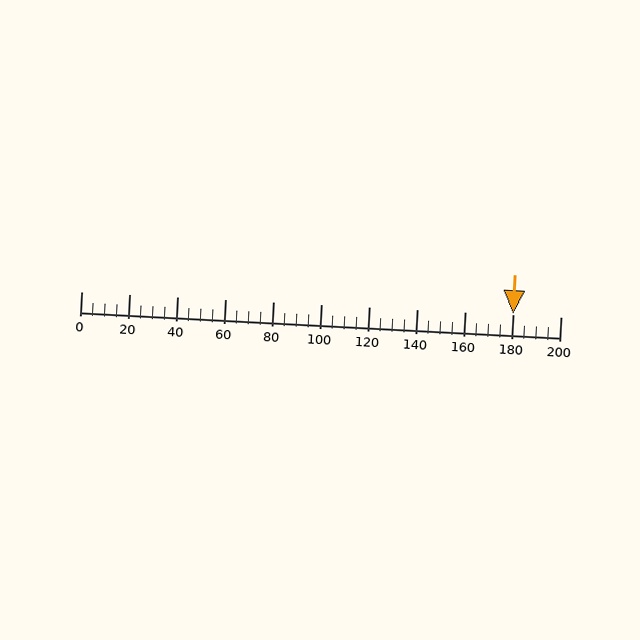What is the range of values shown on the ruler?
The ruler shows values from 0 to 200.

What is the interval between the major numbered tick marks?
The major tick marks are spaced 20 units apart.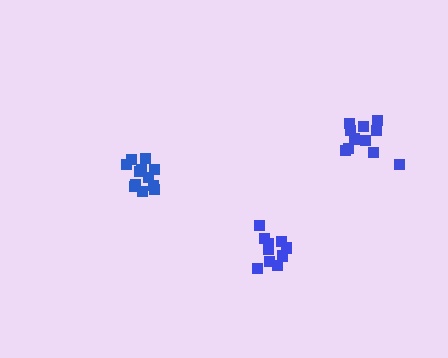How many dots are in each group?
Group 1: 10 dots, Group 2: 11 dots, Group 3: 12 dots (33 total).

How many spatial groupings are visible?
There are 3 spatial groupings.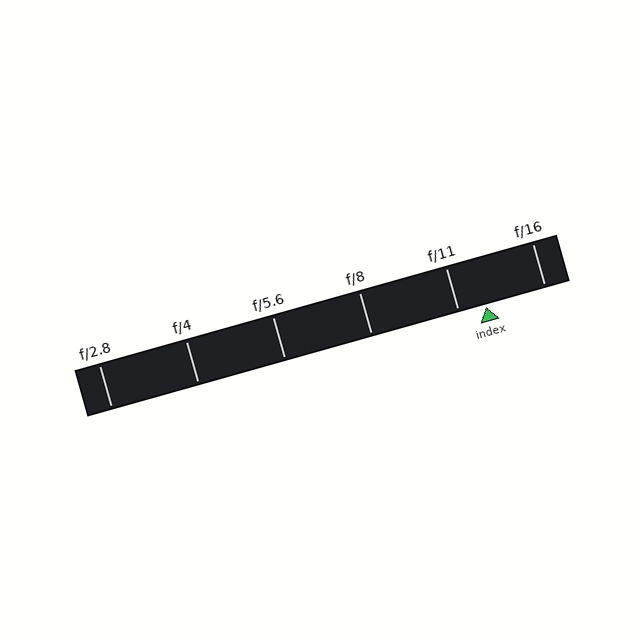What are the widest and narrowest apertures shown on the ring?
The widest aperture shown is f/2.8 and the narrowest is f/16.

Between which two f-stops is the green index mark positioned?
The index mark is between f/11 and f/16.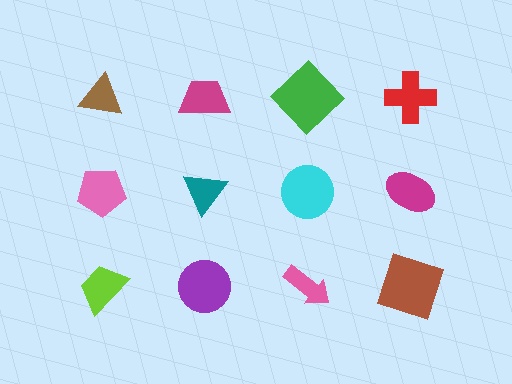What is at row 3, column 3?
A pink arrow.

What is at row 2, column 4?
A magenta ellipse.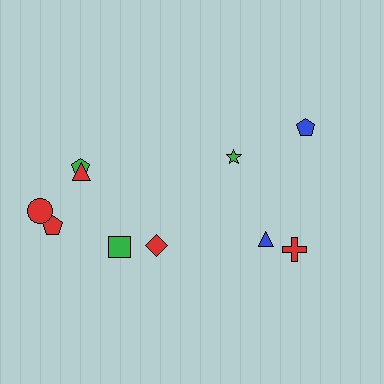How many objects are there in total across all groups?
There are 10 objects.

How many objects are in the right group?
There are 4 objects.